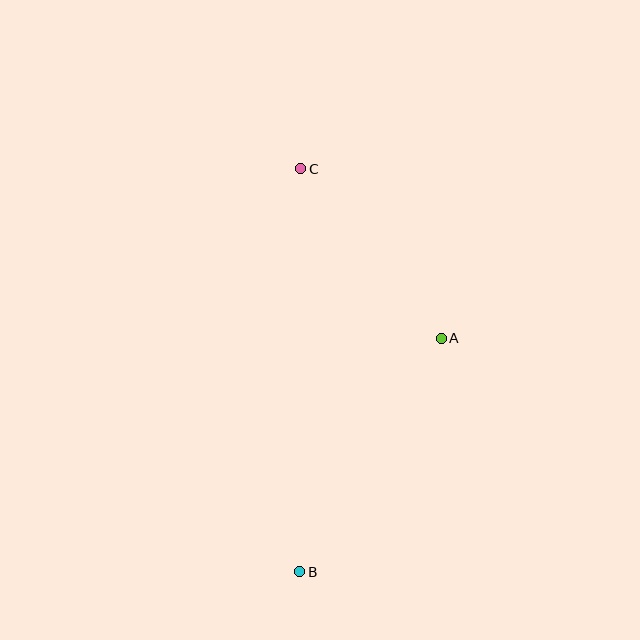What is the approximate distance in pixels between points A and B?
The distance between A and B is approximately 273 pixels.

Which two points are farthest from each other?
Points B and C are farthest from each other.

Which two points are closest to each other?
Points A and C are closest to each other.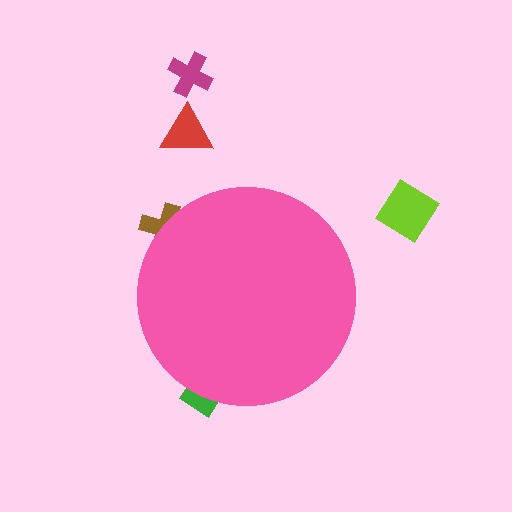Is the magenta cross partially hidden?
No, the magenta cross is fully visible.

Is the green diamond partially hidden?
Yes, the green diamond is partially hidden behind the pink circle.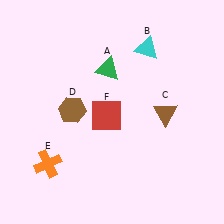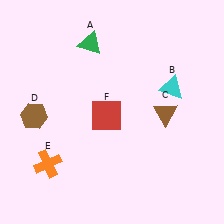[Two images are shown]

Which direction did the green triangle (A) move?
The green triangle (A) moved up.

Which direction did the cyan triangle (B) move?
The cyan triangle (B) moved down.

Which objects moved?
The objects that moved are: the green triangle (A), the cyan triangle (B), the brown hexagon (D).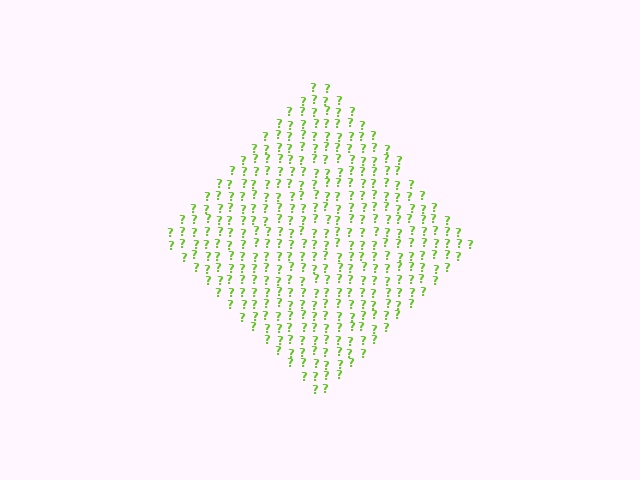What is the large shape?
The large shape is a diamond.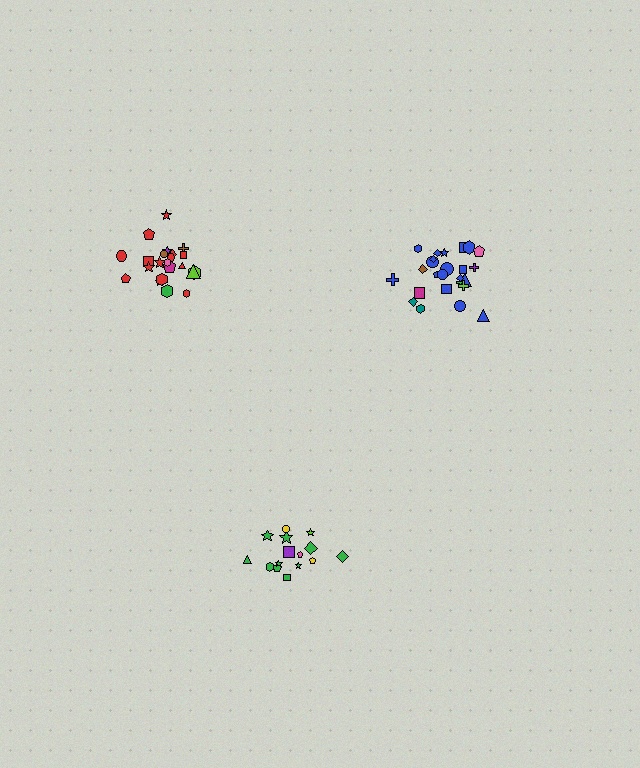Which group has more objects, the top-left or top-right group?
The top-right group.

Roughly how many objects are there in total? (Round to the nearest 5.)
Roughly 60 objects in total.